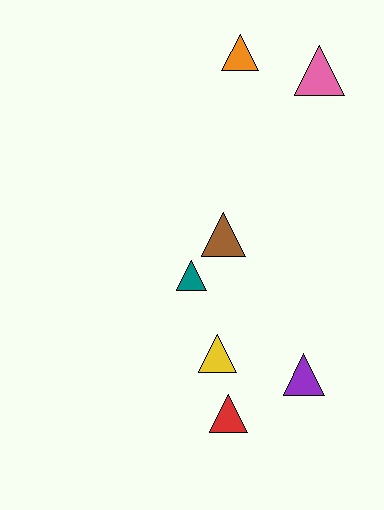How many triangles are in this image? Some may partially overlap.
There are 7 triangles.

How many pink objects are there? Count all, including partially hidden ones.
There is 1 pink object.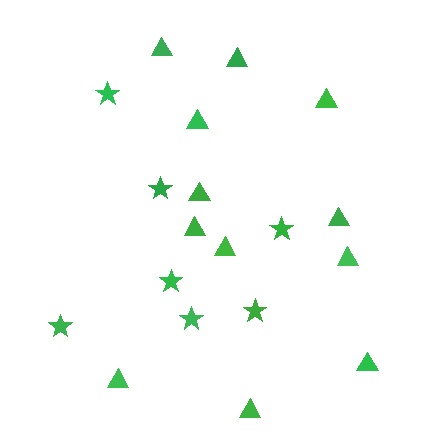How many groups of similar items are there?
There are 2 groups: one group of stars (7) and one group of triangles (12).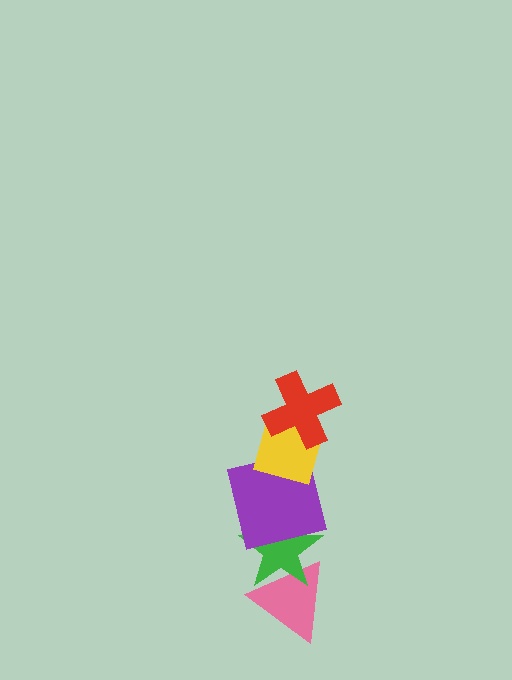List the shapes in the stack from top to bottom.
From top to bottom: the red cross, the yellow diamond, the purple square, the green star, the pink triangle.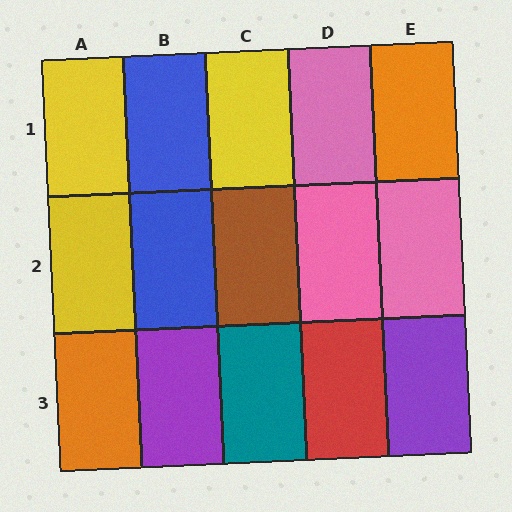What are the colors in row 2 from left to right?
Yellow, blue, brown, pink, pink.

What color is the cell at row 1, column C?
Yellow.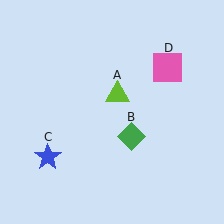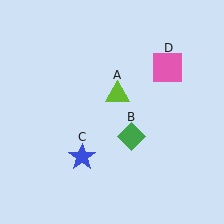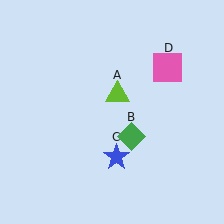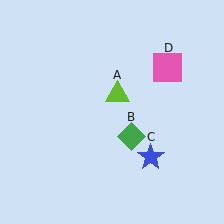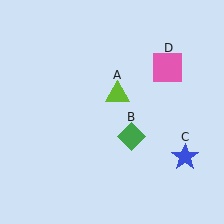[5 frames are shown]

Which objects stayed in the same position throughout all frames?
Lime triangle (object A) and green diamond (object B) and pink square (object D) remained stationary.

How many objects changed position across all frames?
1 object changed position: blue star (object C).